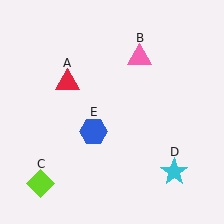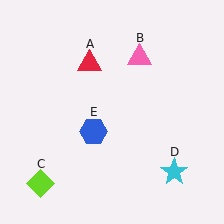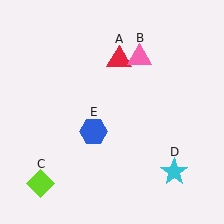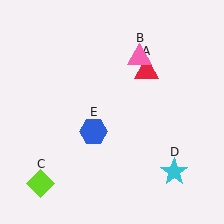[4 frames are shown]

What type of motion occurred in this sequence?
The red triangle (object A) rotated clockwise around the center of the scene.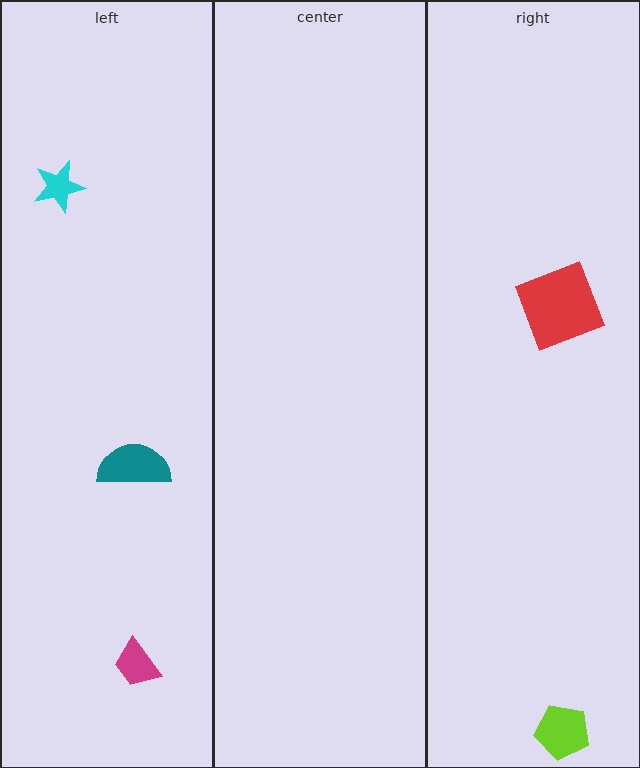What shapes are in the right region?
The red square, the lime pentagon.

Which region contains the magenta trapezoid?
The left region.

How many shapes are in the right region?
2.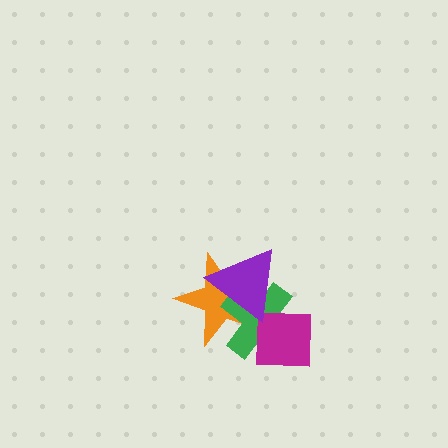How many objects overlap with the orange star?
3 objects overlap with the orange star.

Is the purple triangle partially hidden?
No, no other shape covers it.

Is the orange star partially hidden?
Yes, it is partially covered by another shape.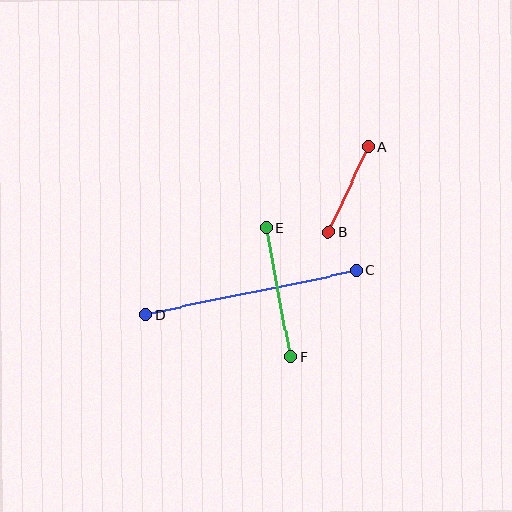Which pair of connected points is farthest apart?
Points C and D are farthest apart.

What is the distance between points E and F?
The distance is approximately 132 pixels.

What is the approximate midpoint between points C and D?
The midpoint is at approximately (251, 293) pixels.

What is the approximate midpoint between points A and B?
The midpoint is at approximately (349, 190) pixels.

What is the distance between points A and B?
The distance is approximately 94 pixels.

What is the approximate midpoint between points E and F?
The midpoint is at approximately (278, 292) pixels.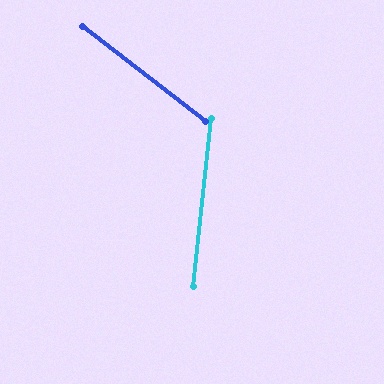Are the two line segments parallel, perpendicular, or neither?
Neither parallel nor perpendicular — they differ by about 58°.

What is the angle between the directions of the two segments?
Approximately 58 degrees.